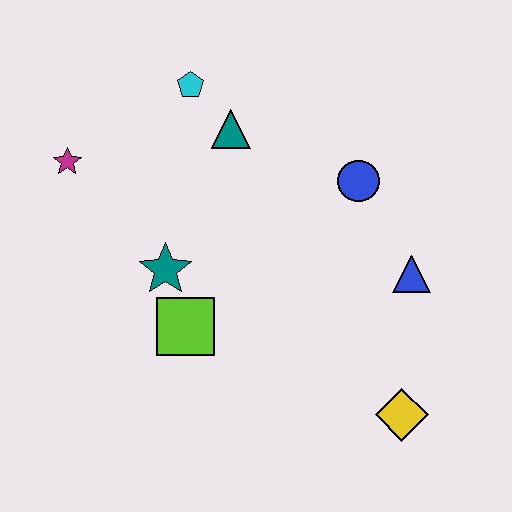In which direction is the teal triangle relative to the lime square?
The teal triangle is above the lime square.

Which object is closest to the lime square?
The teal star is closest to the lime square.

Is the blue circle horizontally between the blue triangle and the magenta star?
Yes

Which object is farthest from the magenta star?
The yellow diamond is farthest from the magenta star.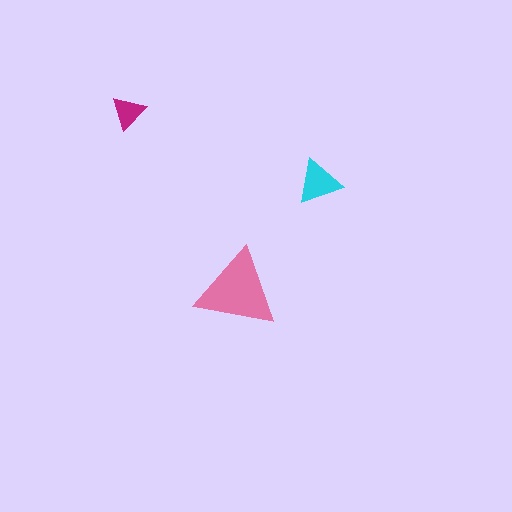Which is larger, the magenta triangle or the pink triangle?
The pink one.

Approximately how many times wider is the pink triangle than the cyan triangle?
About 2 times wider.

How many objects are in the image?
There are 3 objects in the image.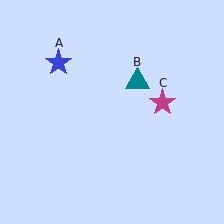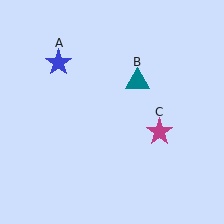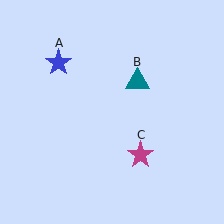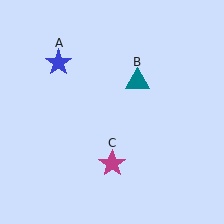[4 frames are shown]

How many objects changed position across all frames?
1 object changed position: magenta star (object C).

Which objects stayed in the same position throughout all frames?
Blue star (object A) and teal triangle (object B) remained stationary.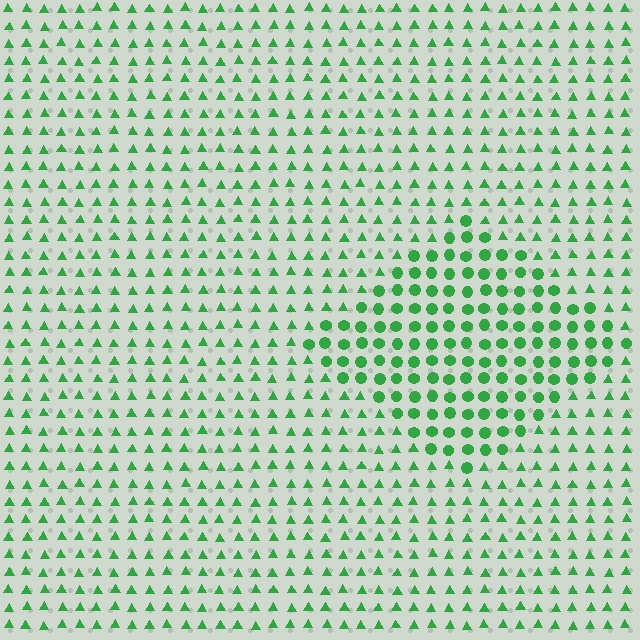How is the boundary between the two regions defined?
The boundary is defined by a change in element shape: circles inside vs. triangles outside. All elements share the same color and spacing.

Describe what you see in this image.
The image is filled with small green elements arranged in a uniform grid. A diamond-shaped region contains circles, while the surrounding area contains triangles. The boundary is defined purely by the change in element shape.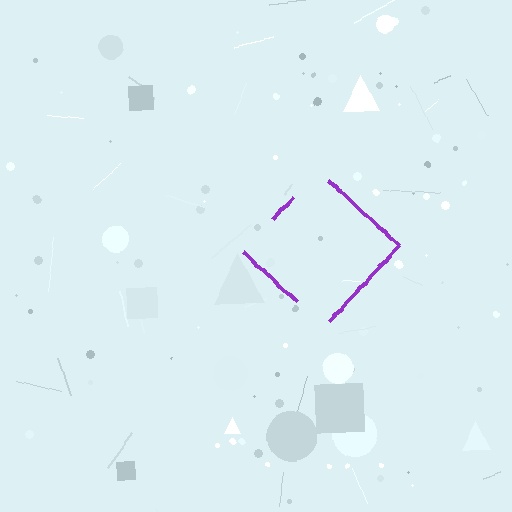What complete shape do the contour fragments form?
The contour fragments form a diamond.